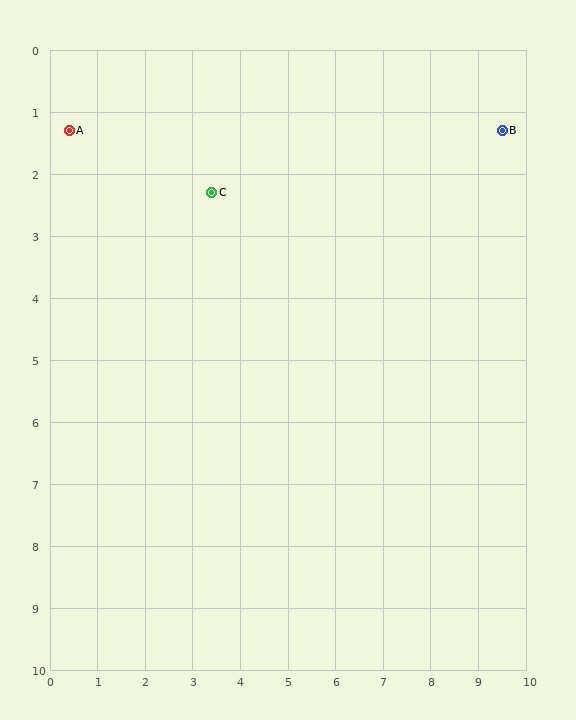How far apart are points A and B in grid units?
Points A and B are about 9.1 grid units apart.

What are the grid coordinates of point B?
Point B is at approximately (9.5, 1.3).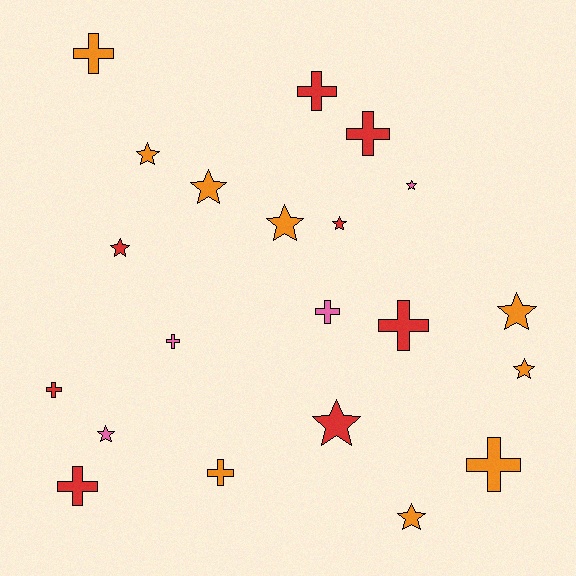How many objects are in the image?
There are 21 objects.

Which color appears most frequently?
Orange, with 9 objects.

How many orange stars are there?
There are 6 orange stars.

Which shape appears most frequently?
Star, with 11 objects.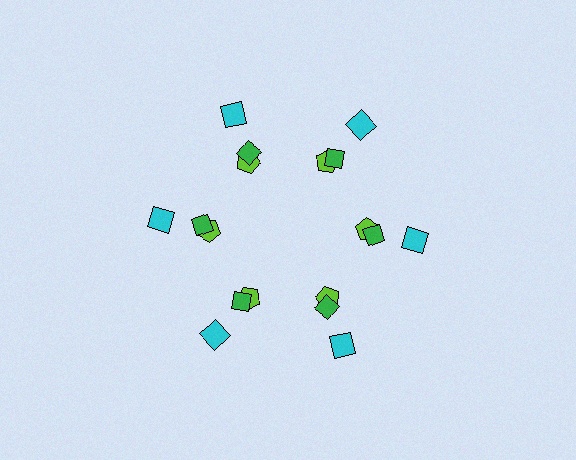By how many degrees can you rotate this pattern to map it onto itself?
The pattern maps onto itself every 60 degrees of rotation.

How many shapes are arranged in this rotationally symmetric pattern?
There are 18 shapes, arranged in 6 groups of 3.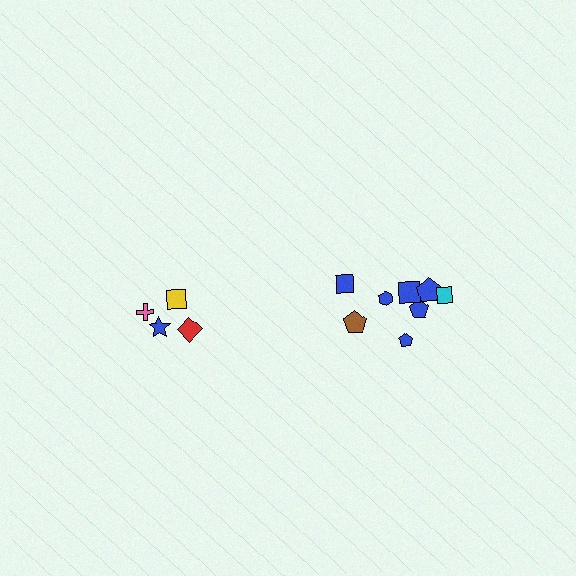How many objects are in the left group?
There are 4 objects.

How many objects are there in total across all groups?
There are 12 objects.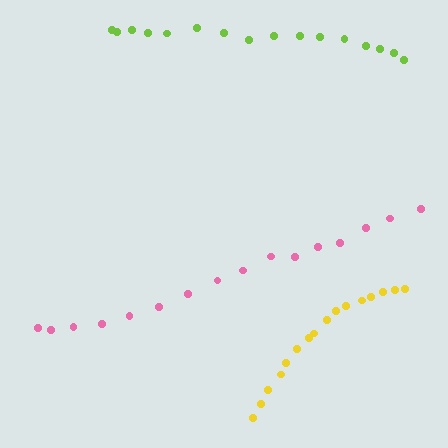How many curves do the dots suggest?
There are 3 distinct paths.